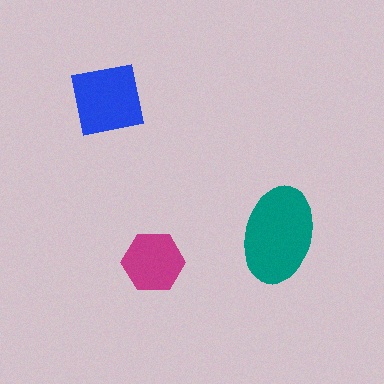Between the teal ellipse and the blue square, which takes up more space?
The teal ellipse.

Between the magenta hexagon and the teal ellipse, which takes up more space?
The teal ellipse.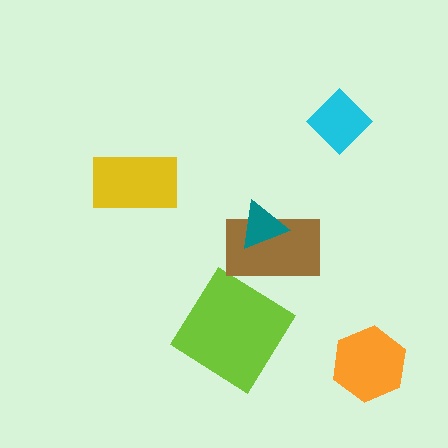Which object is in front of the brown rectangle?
The teal triangle is in front of the brown rectangle.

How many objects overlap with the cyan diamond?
0 objects overlap with the cyan diamond.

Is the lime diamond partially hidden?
No, no other shape covers it.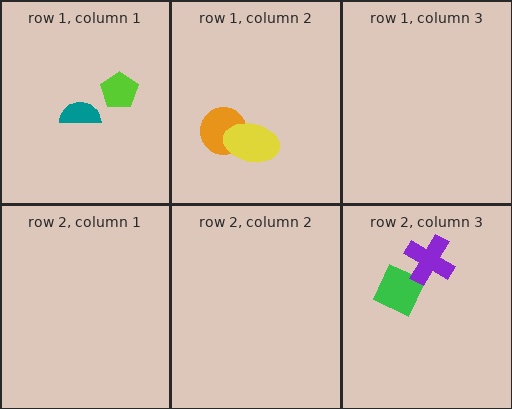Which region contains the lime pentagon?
The row 1, column 1 region.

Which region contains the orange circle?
The row 1, column 2 region.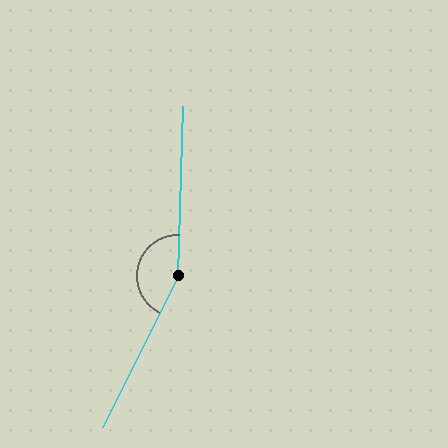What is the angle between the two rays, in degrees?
Approximately 155 degrees.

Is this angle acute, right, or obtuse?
It is obtuse.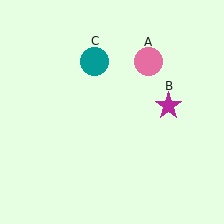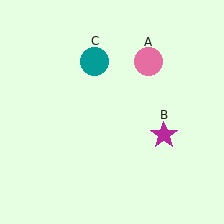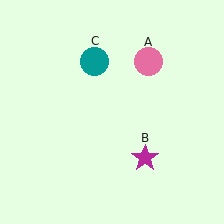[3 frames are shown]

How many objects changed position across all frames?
1 object changed position: magenta star (object B).